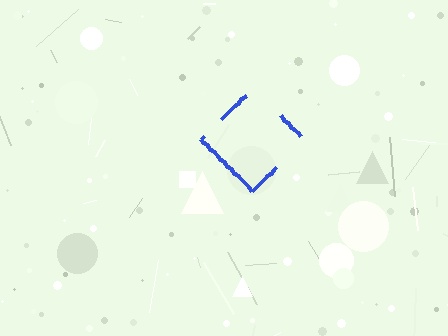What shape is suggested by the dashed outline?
The dashed outline suggests a diamond.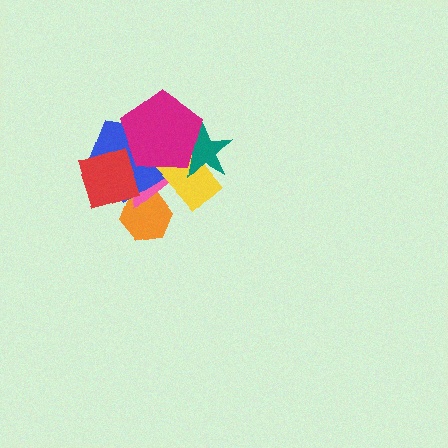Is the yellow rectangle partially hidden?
Yes, it is partially covered by another shape.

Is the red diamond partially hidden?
Yes, it is partially covered by another shape.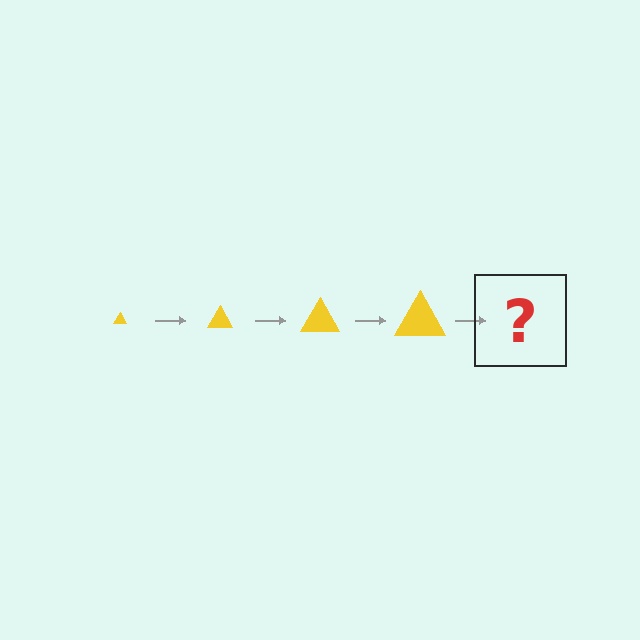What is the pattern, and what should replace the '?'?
The pattern is that the triangle gets progressively larger each step. The '?' should be a yellow triangle, larger than the previous one.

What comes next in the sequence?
The next element should be a yellow triangle, larger than the previous one.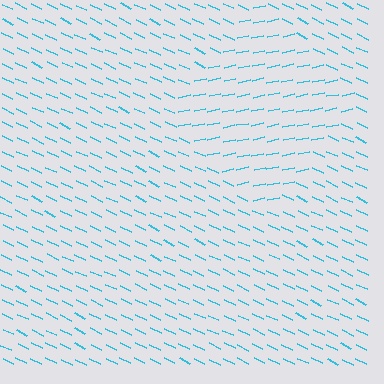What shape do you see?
I see a diamond.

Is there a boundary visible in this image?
Yes, there is a texture boundary formed by a change in line orientation.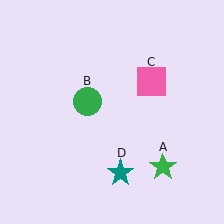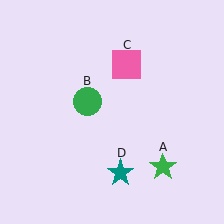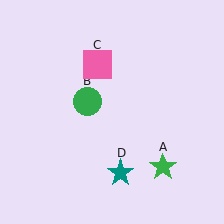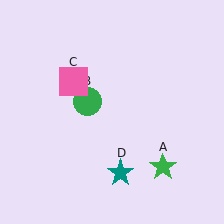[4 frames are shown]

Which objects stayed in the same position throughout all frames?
Green star (object A) and green circle (object B) and teal star (object D) remained stationary.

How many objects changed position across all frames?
1 object changed position: pink square (object C).